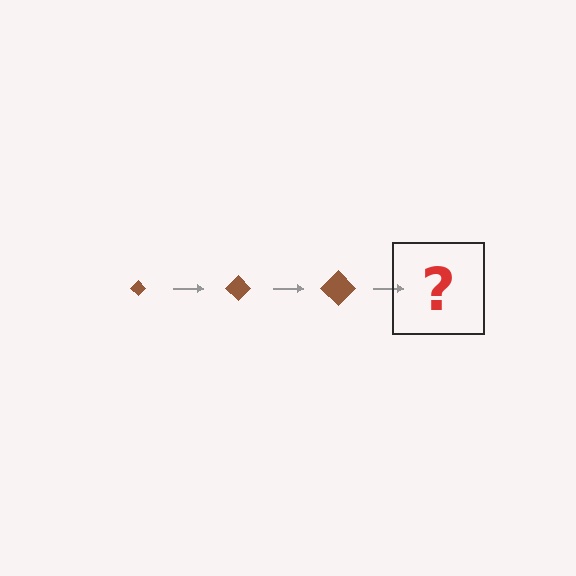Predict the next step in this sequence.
The next step is a brown diamond, larger than the previous one.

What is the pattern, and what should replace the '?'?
The pattern is that the diamond gets progressively larger each step. The '?' should be a brown diamond, larger than the previous one.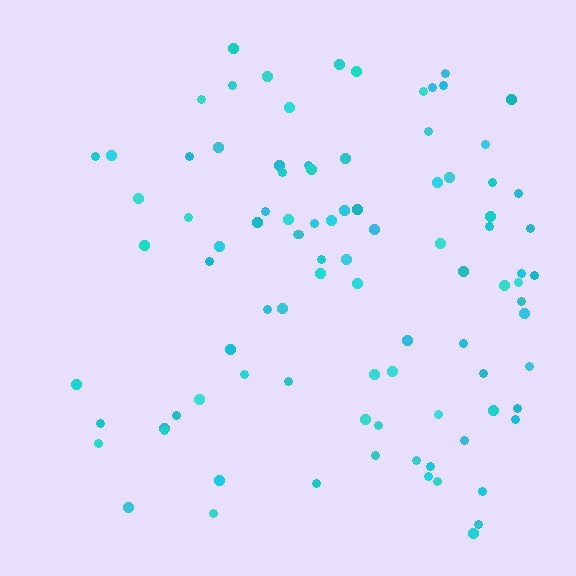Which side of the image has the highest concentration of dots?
The right.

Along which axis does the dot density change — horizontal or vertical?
Horizontal.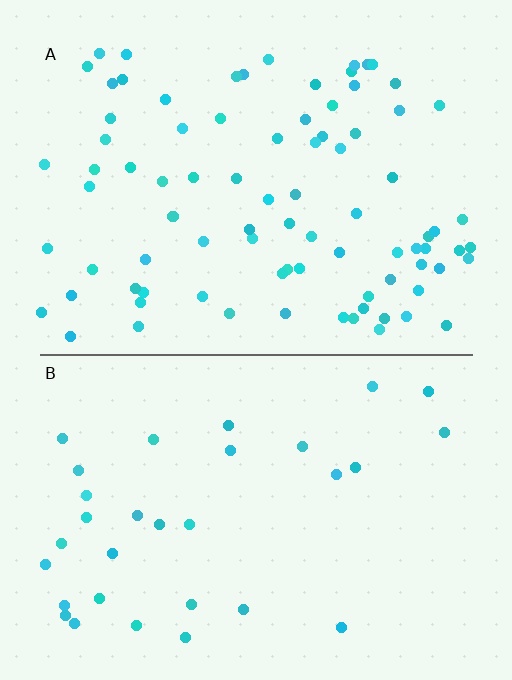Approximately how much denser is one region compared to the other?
Approximately 2.8× — region A over region B.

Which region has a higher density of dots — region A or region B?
A (the top).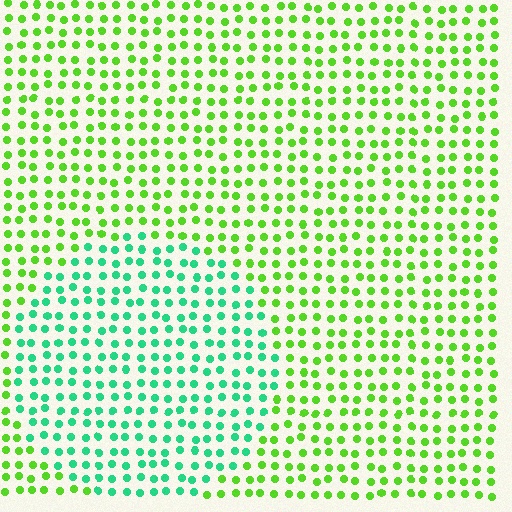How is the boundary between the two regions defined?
The boundary is defined purely by a slight shift in hue (about 48 degrees). Spacing, size, and orientation are identical on both sides.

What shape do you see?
I see a circle.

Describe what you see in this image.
The image is filled with small lime elements in a uniform arrangement. A circle-shaped region is visible where the elements are tinted to a slightly different hue, forming a subtle color boundary.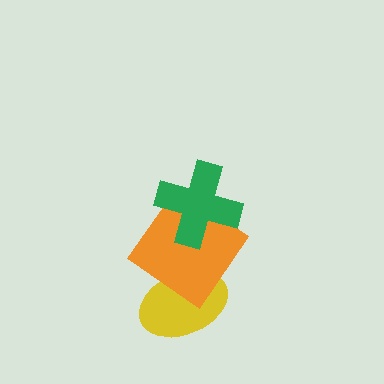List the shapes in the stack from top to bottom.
From top to bottom: the green cross, the orange diamond, the yellow ellipse.